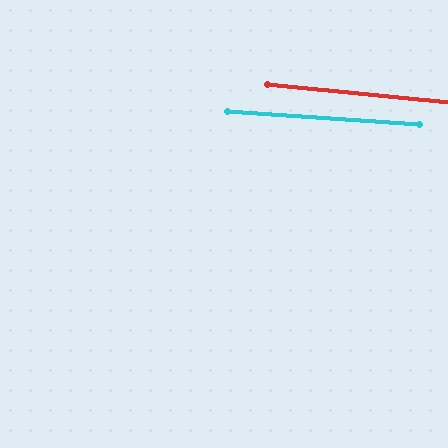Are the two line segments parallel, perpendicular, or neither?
Parallel — their directions differ by only 1.8°.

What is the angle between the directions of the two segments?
Approximately 2 degrees.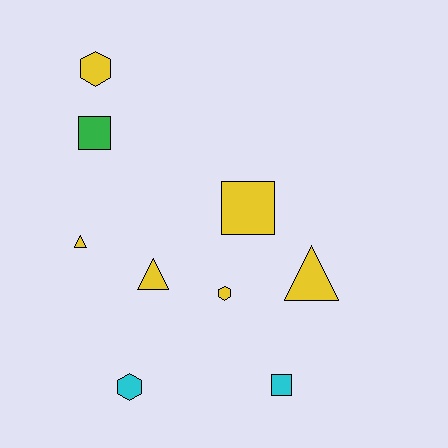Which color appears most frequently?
Yellow, with 6 objects.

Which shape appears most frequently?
Square, with 3 objects.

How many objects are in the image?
There are 9 objects.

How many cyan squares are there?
There is 1 cyan square.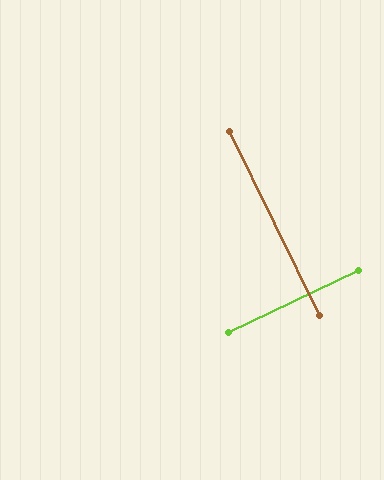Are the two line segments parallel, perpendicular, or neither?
Perpendicular — they meet at approximately 89°.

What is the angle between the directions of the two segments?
Approximately 89 degrees.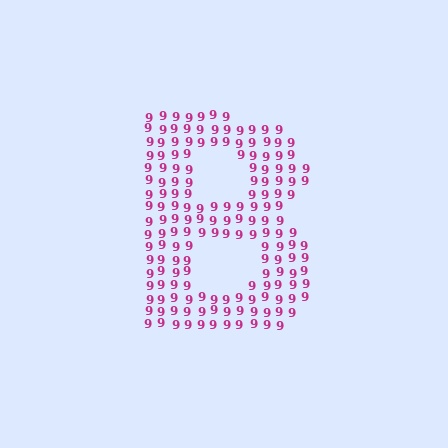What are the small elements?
The small elements are digit 9's.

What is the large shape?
The large shape is the letter B.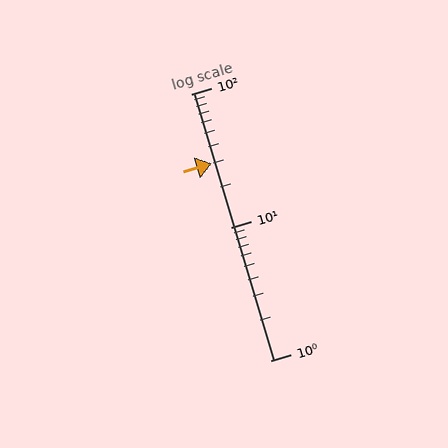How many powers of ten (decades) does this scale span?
The scale spans 2 decades, from 1 to 100.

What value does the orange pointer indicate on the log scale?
The pointer indicates approximately 30.